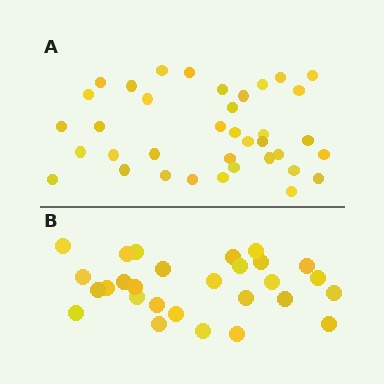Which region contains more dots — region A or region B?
Region A (the top region) has more dots.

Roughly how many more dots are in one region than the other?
Region A has roughly 8 or so more dots than region B.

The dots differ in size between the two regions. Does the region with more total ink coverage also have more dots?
No. Region B has more total ink coverage because its dots are larger, but region A actually contains more individual dots. Total area can be misleading — the number of items is what matters here.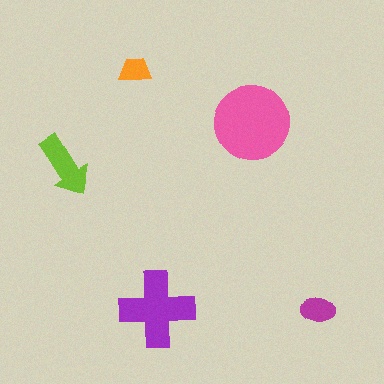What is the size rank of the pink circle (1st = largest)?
1st.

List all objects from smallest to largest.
The orange trapezoid, the magenta ellipse, the lime arrow, the purple cross, the pink circle.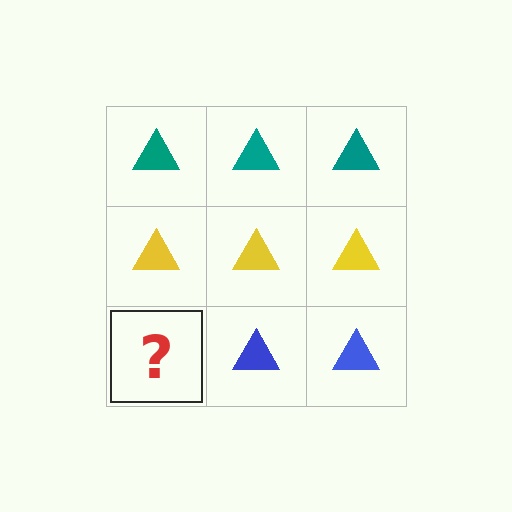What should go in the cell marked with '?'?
The missing cell should contain a blue triangle.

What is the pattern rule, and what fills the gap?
The rule is that each row has a consistent color. The gap should be filled with a blue triangle.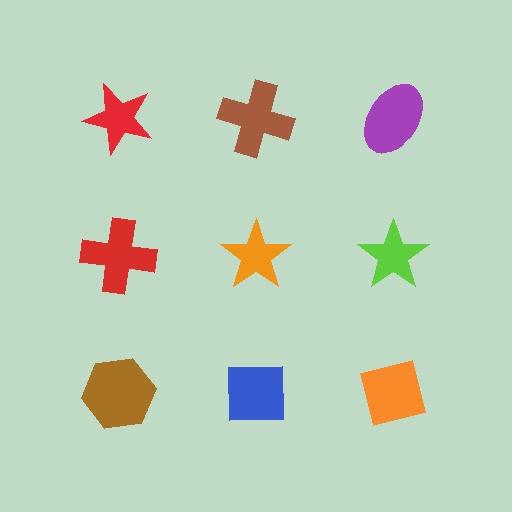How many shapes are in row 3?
3 shapes.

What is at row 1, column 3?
A purple ellipse.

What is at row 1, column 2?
A brown cross.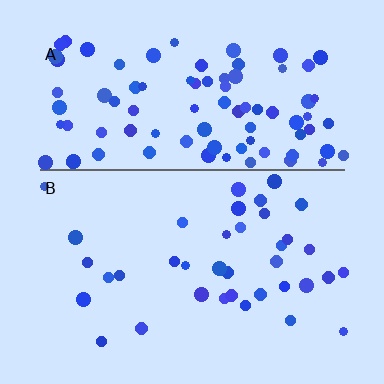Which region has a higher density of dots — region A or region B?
A (the top).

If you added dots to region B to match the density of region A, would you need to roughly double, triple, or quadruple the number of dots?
Approximately double.